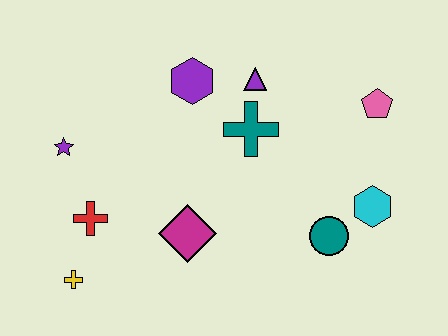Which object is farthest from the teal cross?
The yellow cross is farthest from the teal cross.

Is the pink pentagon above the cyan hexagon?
Yes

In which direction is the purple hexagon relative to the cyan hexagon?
The purple hexagon is to the left of the cyan hexagon.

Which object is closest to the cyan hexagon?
The teal circle is closest to the cyan hexagon.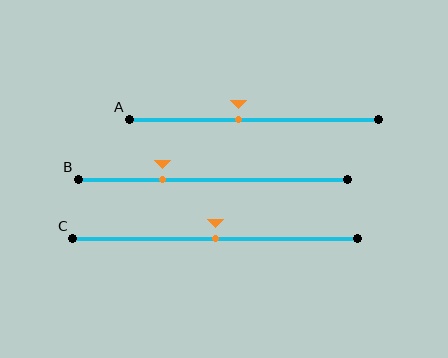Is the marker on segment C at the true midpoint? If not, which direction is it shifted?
Yes, the marker on segment C is at the true midpoint.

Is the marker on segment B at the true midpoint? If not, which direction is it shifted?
No, the marker on segment B is shifted to the left by about 19% of the segment length.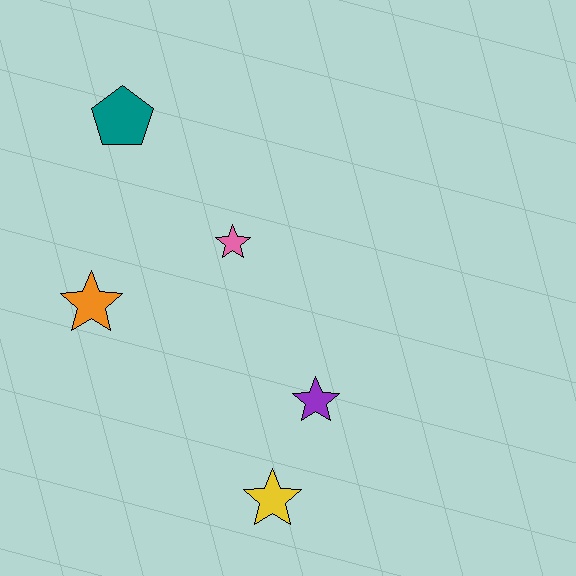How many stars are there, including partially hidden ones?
There are 4 stars.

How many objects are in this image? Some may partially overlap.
There are 5 objects.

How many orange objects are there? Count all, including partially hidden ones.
There is 1 orange object.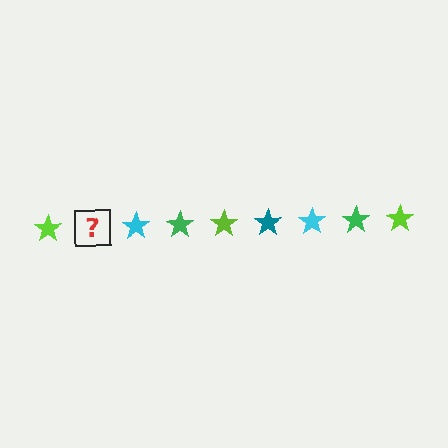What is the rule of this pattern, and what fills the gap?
The rule is that the pattern cycles through lime, teal, cyan, green stars. The gap should be filled with a teal star.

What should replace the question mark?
The question mark should be replaced with a teal star.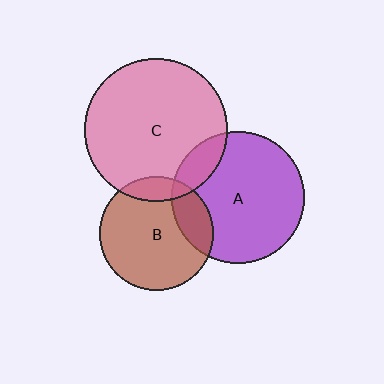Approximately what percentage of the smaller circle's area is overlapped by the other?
Approximately 15%.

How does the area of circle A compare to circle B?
Approximately 1.4 times.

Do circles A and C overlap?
Yes.